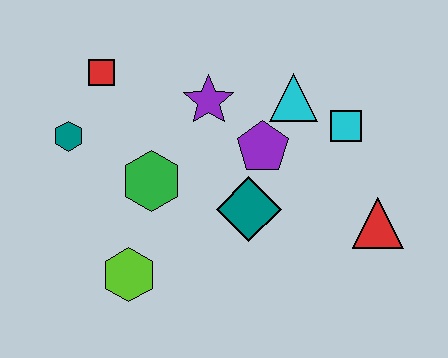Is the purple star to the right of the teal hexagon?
Yes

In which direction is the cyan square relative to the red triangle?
The cyan square is above the red triangle.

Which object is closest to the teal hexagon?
The red square is closest to the teal hexagon.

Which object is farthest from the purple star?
The red triangle is farthest from the purple star.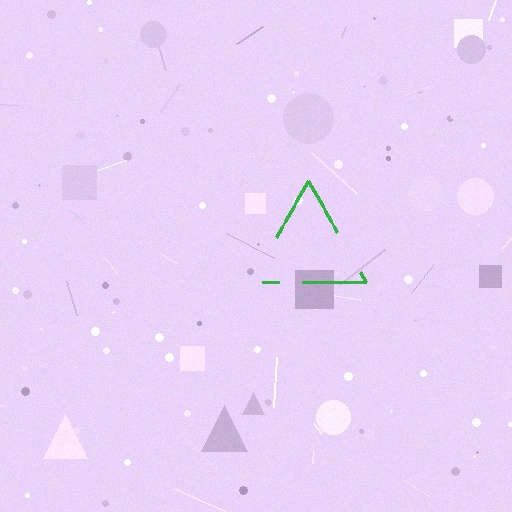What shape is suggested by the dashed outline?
The dashed outline suggests a triangle.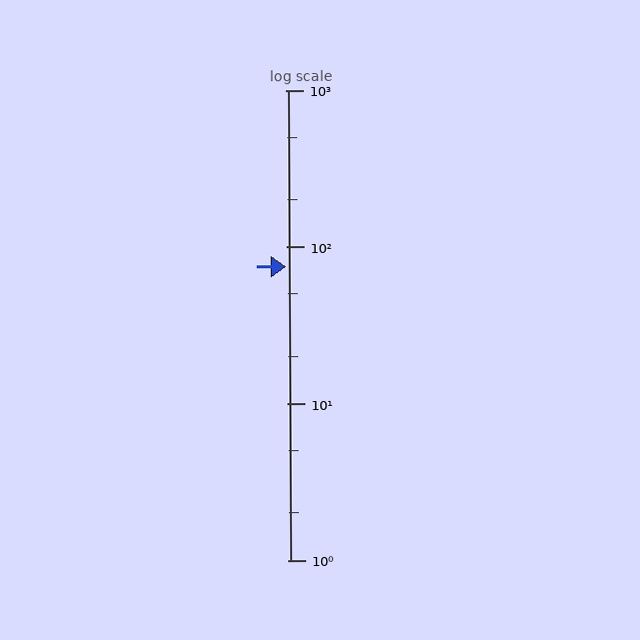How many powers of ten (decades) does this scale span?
The scale spans 3 decades, from 1 to 1000.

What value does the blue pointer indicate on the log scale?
The pointer indicates approximately 75.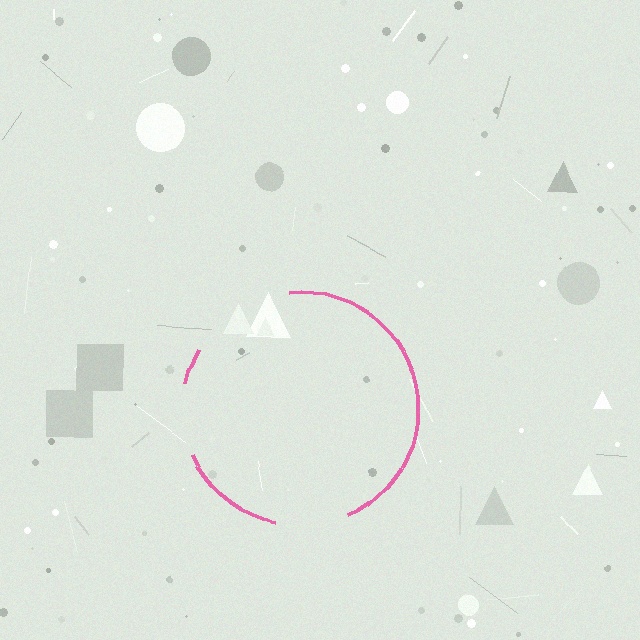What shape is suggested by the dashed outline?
The dashed outline suggests a circle.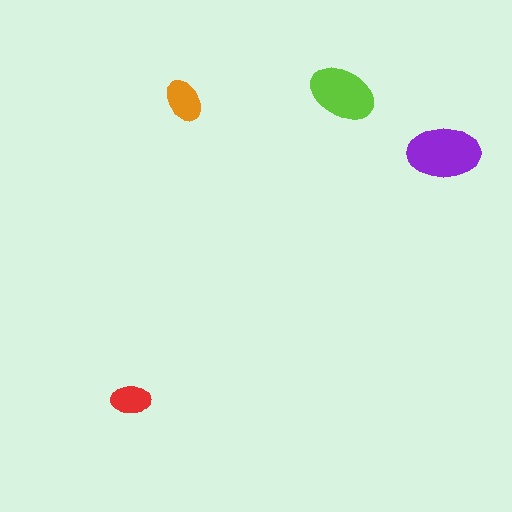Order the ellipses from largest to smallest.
the purple one, the lime one, the orange one, the red one.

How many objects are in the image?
There are 4 objects in the image.